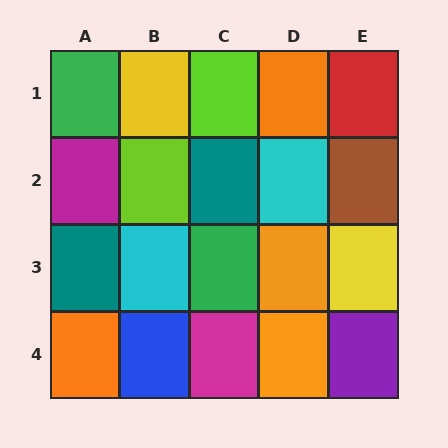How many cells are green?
2 cells are green.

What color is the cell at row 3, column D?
Orange.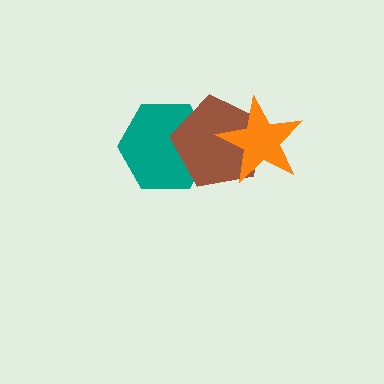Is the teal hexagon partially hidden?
Yes, it is partially covered by another shape.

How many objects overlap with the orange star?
1 object overlaps with the orange star.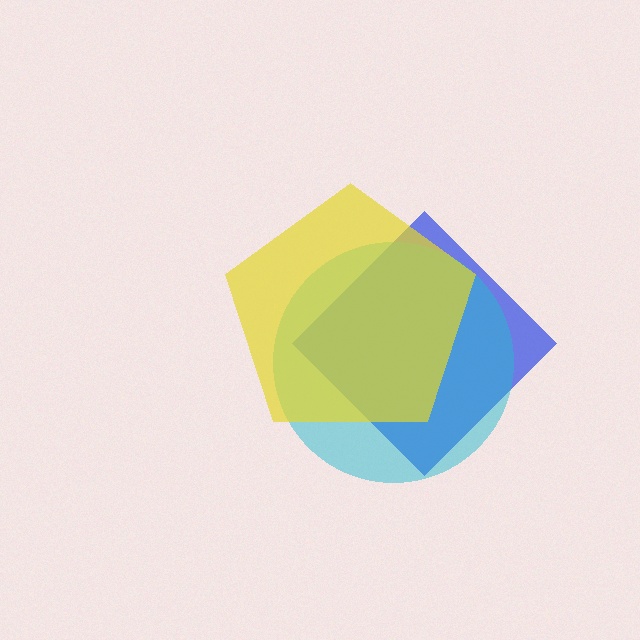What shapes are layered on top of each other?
The layered shapes are: a blue diamond, a cyan circle, a yellow pentagon.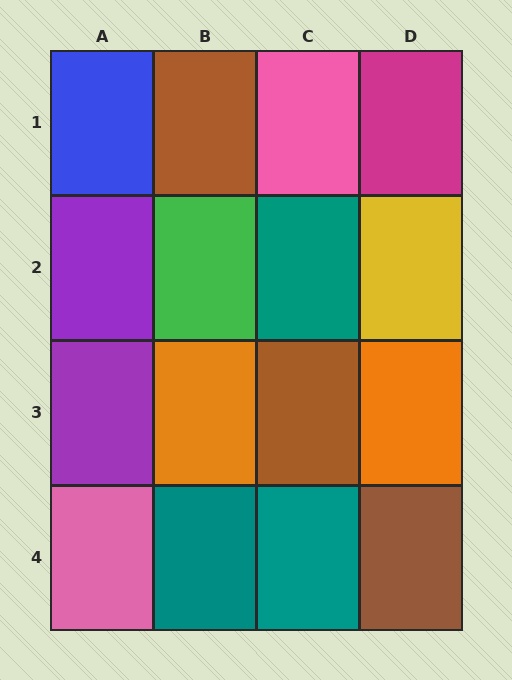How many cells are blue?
1 cell is blue.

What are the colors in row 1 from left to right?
Blue, brown, pink, magenta.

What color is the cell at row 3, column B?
Orange.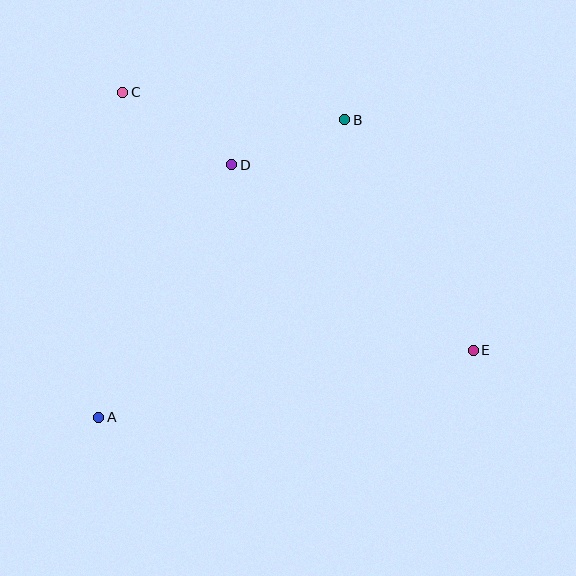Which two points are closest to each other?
Points B and D are closest to each other.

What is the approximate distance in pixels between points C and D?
The distance between C and D is approximately 131 pixels.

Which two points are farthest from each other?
Points C and E are farthest from each other.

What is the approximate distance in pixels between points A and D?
The distance between A and D is approximately 286 pixels.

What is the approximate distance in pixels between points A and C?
The distance between A and C is approximately 326 pixels.